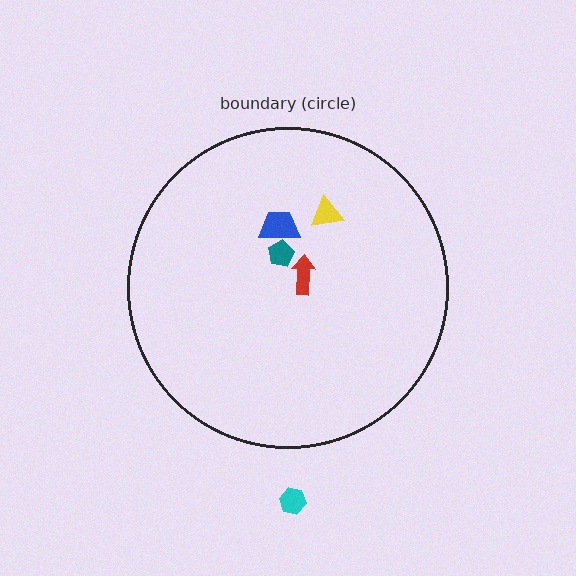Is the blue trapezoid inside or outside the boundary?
Inside.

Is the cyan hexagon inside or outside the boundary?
Outside.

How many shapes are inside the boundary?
4 inside, 1 outside.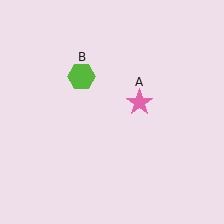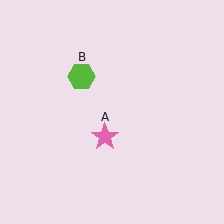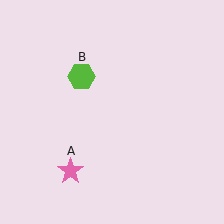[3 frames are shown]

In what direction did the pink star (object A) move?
The pink star (object A) moved down and to the left.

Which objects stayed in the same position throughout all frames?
Lime hexagon (object B) remained stationary.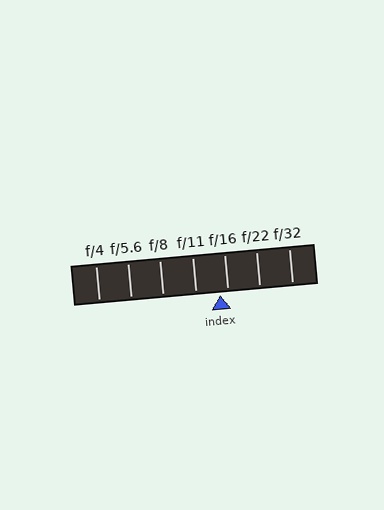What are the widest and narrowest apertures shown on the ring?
The widest aperture shown is f/4 and the narrowest is f/32.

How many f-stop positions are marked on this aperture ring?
There are 7 f-stop positions marked.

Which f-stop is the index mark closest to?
The index mark is closest to f/16.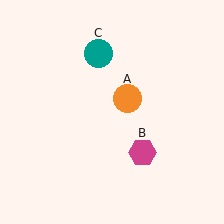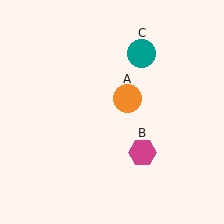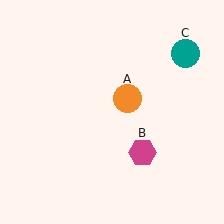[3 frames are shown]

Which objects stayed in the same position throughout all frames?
Orange circle (object A) and magenta hexagon (object B) remained stationary.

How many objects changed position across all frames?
1 object changed position: teal circle (object C).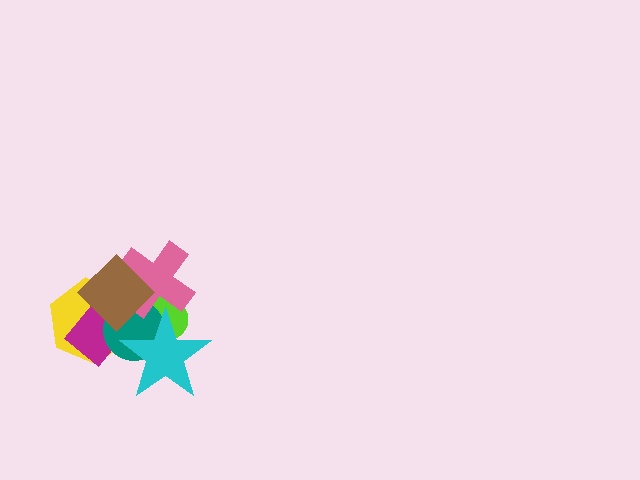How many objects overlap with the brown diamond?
5 objects overlap with the brown diamond.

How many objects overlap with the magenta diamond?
4 objects overlap with the magenta diamond.